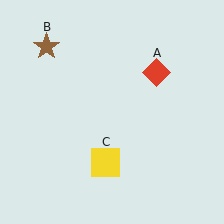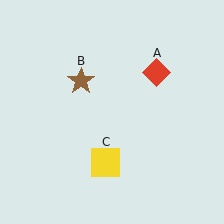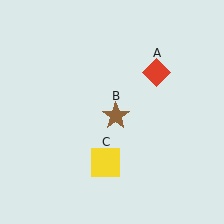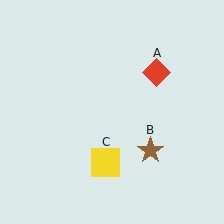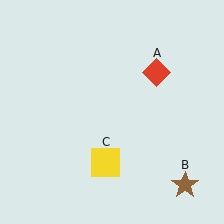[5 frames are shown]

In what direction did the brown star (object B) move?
The brown star (object B) moved down and to the right.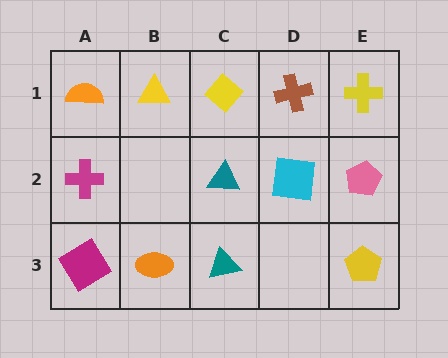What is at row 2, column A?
A magenta cross.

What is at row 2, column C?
A teal triangle.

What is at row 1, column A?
An orange semicircle.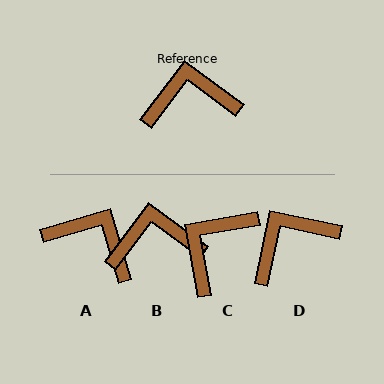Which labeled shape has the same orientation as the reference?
B.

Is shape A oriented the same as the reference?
No, it is off by about 37 degrees.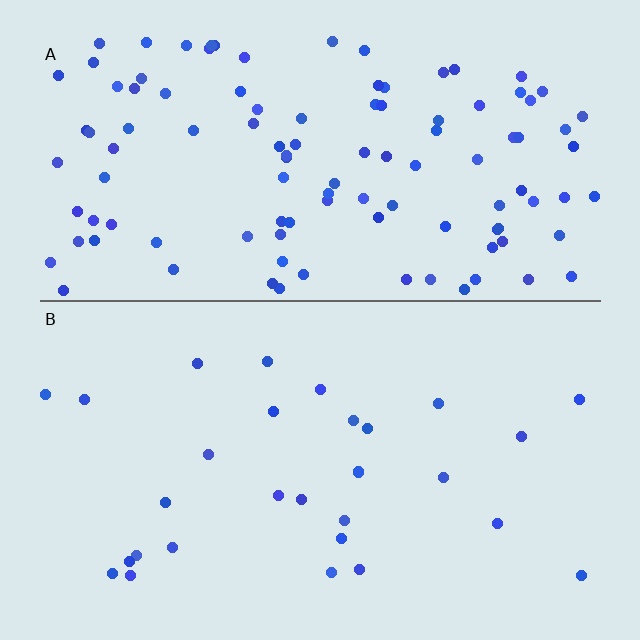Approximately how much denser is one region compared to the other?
Approximately 3.7× — region A over region B.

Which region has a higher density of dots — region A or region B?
A (the top).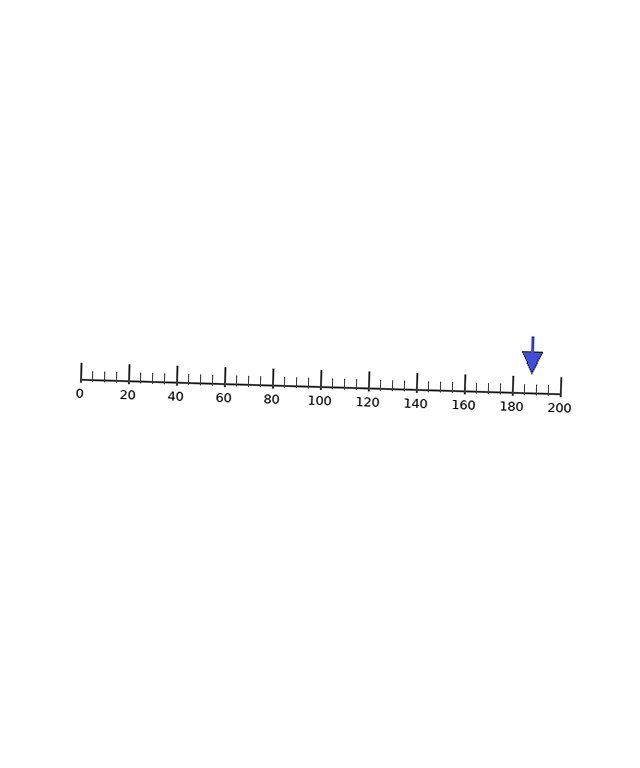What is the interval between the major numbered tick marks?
The major tick marks are spaced 20 units apart.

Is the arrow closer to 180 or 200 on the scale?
The arrow is closer to 180.